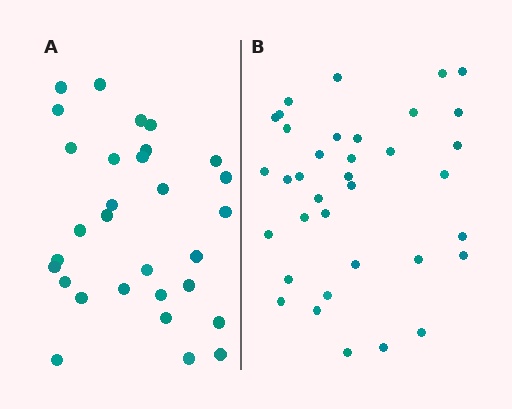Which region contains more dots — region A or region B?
Region B (the right region) has more dots.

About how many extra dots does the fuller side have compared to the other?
Region B has about 6 more dots than region A.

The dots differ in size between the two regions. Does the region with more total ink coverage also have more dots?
No. Region A has more total ink coverage because its dots are larger, but region B actually contains more individual dots. Total area can be misleading — the number of items is what matters here.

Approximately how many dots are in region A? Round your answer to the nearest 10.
About 30 dots.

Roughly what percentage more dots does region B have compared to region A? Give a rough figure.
About 20% more.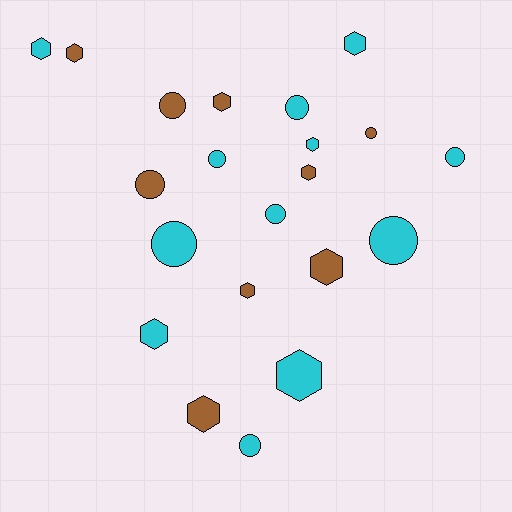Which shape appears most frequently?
Hexagon, with 11 objects.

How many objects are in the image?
There are 21 objects.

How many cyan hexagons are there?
There are 5 cyan hexagons.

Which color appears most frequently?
Cyan, with 12 objects.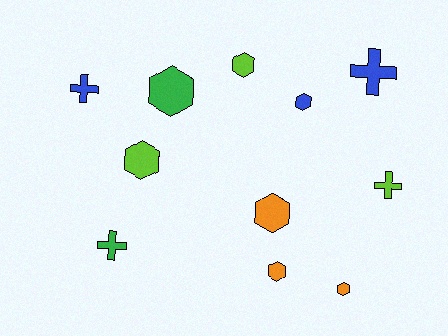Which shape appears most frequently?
Hexagon, with 7 objects.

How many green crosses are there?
There is 1 green cross.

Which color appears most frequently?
Lime, with 3 objects.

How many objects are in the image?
There are 11 objects.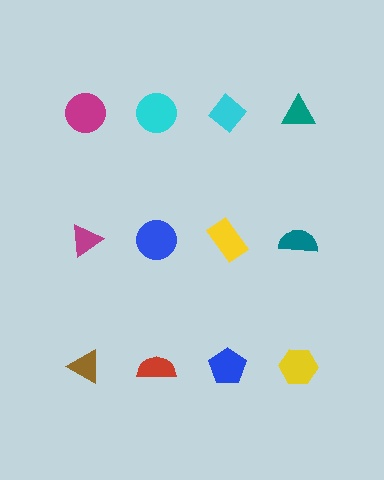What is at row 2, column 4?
A teal semicircle.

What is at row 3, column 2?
A red semicircle.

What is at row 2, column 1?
A magenta triangle.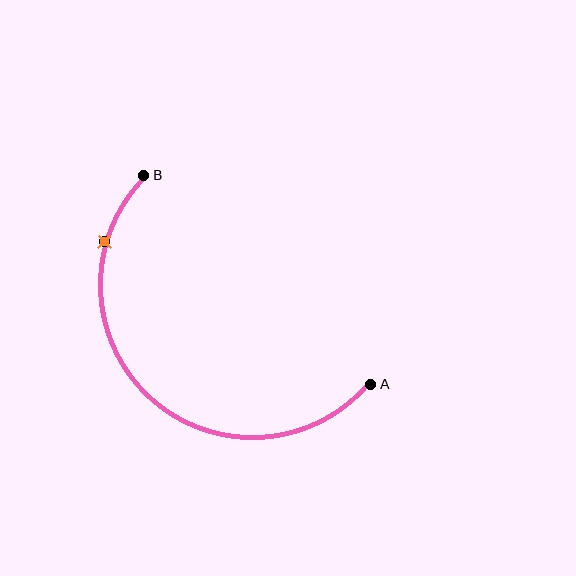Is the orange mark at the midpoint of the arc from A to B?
No. The orange mark lies on the arc but is closer to endpoint B. The arc midpoint would be at the point on the curve equidistant along the arc from both A and B.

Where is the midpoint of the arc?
The arc midpoint is the point on the curve farthest from the straight line joining A and B. It sits below and to the left of that line.